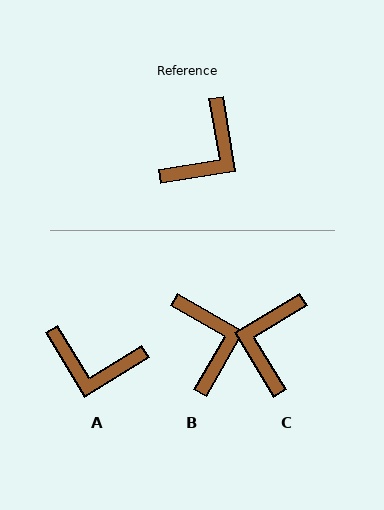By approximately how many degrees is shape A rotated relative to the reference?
Approximately 68 degrees clockwise.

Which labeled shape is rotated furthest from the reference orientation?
C, about 159 degrees away.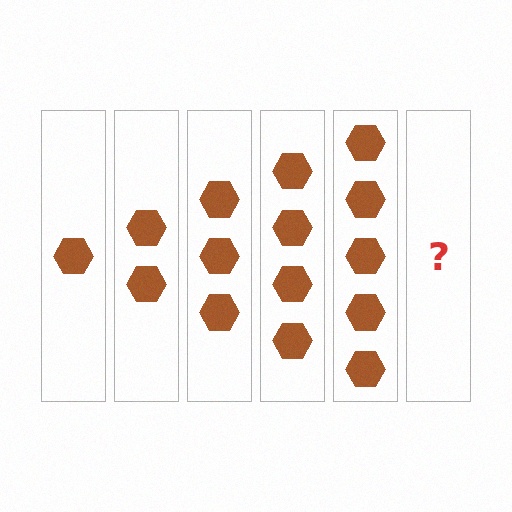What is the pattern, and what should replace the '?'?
The pattern is that each step adds one more hexagon. The '?' should be 6 hexagons.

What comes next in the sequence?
The next element should be 6 hexagons.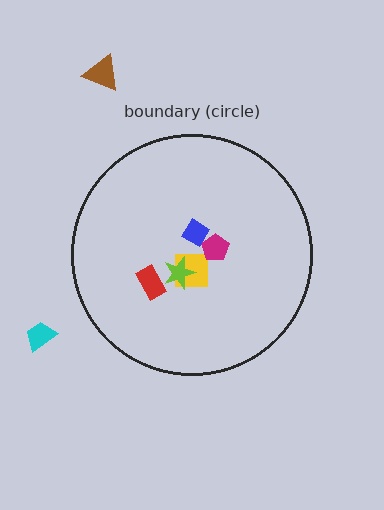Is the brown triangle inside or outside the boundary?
Outside.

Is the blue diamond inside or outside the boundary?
Inside.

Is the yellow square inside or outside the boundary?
Inside.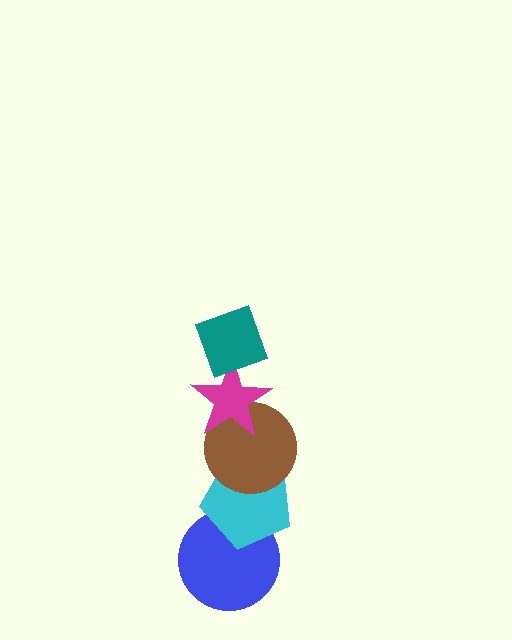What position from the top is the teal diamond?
The teal diamond is 1st from the top.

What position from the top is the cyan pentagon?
The cyan pentagon is 4th from the top.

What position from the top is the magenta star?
The magenta star is 2nd from the top.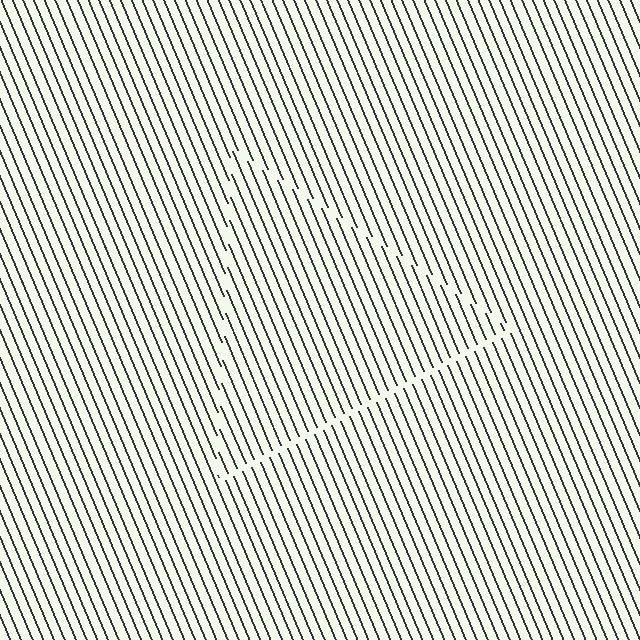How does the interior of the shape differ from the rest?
The interior of the shape contains the same grating, shifted by half a period — the contour is defined by the phase discontinuity where line-ends from the inner and outer gratings abut.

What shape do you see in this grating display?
An illusory triangle. The interior of the shape contains the same grating, shifted by half a period — the contour is defined by the phase discontinuity where line-ends from the inner and outer gratings abut.